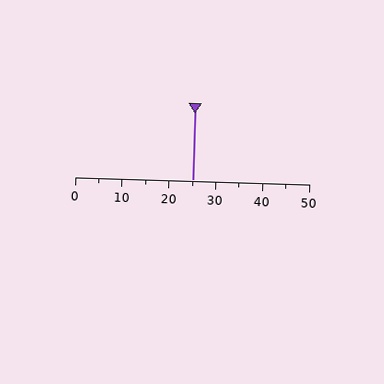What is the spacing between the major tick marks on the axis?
The major ticks are spaced 10 apart.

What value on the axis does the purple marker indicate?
The marker indicates approximately 25.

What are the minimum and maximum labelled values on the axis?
The axis runs from 0 to 50.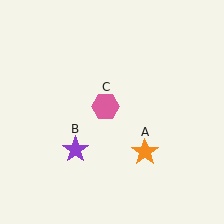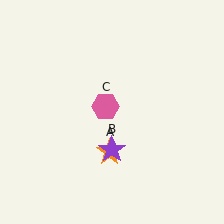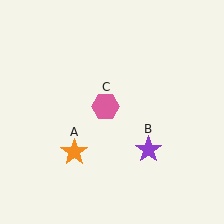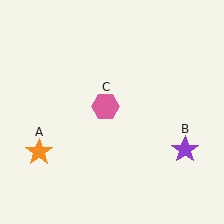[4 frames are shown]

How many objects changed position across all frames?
2 objects changed position: orange star (object A), purple star (object B).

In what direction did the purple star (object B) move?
The purple star (object B) moved right.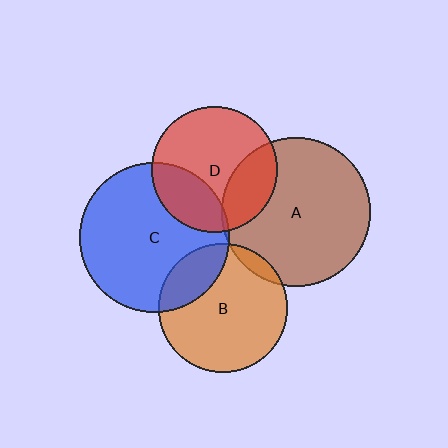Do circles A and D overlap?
Yes.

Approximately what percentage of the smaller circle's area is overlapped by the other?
Approximately 25%.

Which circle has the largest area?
Circle C (blue).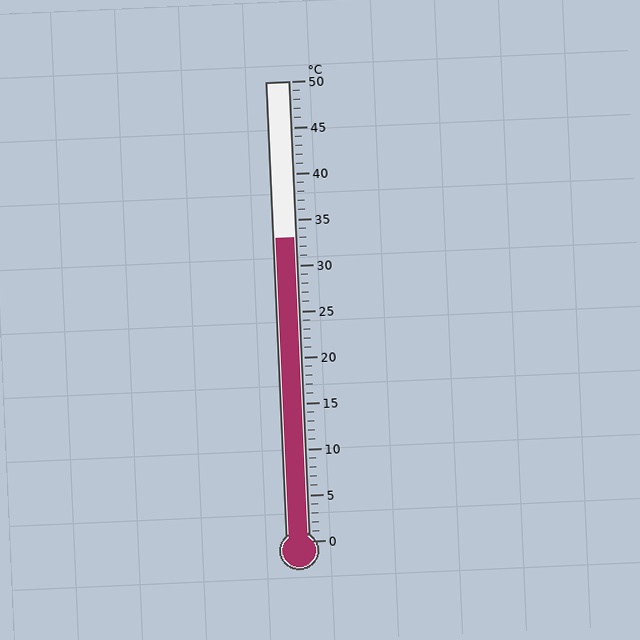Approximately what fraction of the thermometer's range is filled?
The thermometer is filled to approximately 65% of its range.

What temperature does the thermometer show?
The thermometer shows approximately 33°C.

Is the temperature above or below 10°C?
The temperature is above 10°C.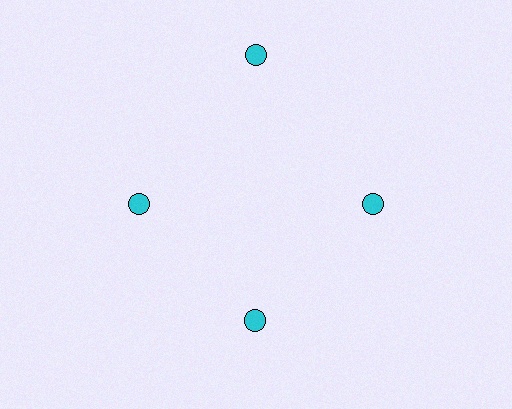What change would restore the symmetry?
The symmetry would be restored by moving it inward, back onto the ring so that all 4 circles sit at equal angles and equal distance from the center.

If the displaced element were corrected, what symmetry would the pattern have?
It would have 4-fold rotational symmetry — the pattern would map onto itself every 90 degrees.